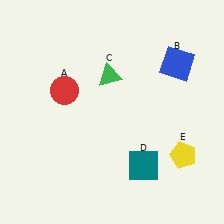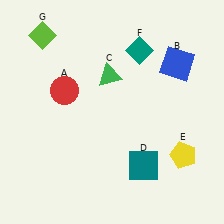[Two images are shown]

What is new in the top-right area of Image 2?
A teal diamond (F) was added in the top-right area of Image 2.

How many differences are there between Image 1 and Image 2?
There are 2 differences between the two images.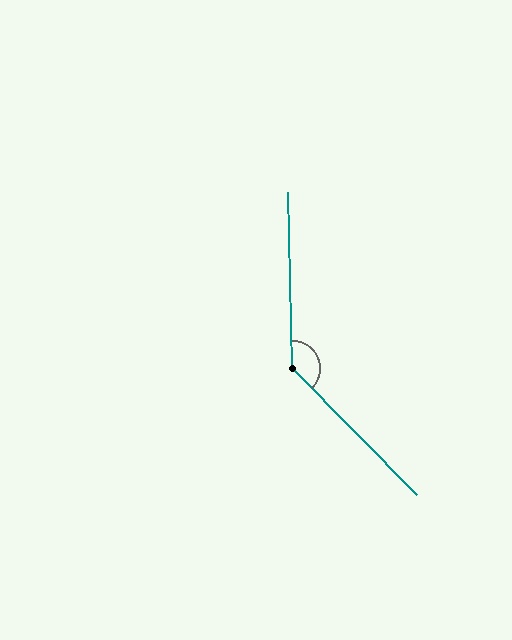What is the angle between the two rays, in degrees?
Approximately 137 degrees.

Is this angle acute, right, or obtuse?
It is obtuse.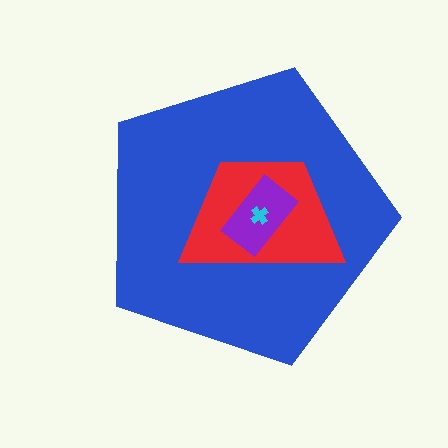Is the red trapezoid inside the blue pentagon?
Yes.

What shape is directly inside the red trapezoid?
The purple rectangle.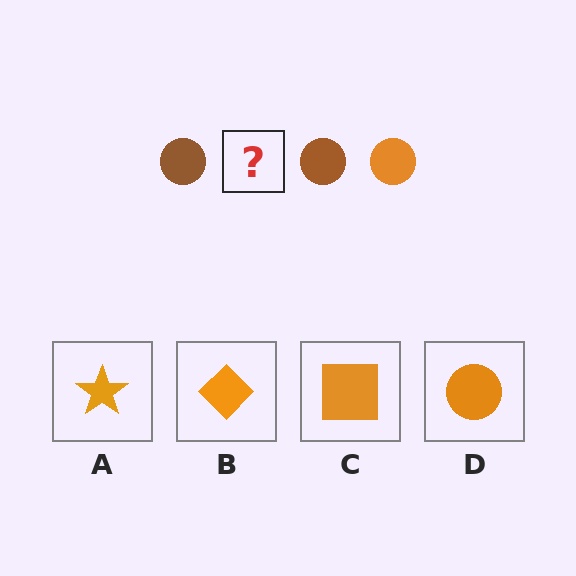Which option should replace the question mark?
Option D.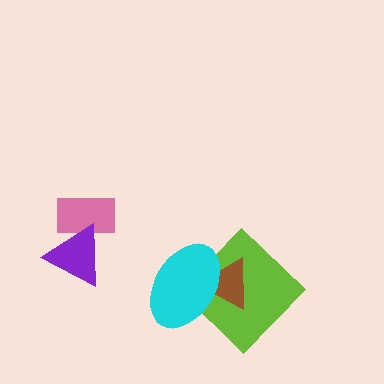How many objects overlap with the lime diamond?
2 objects overlap with the lime diamond.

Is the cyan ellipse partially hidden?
No, no other shape covers it.